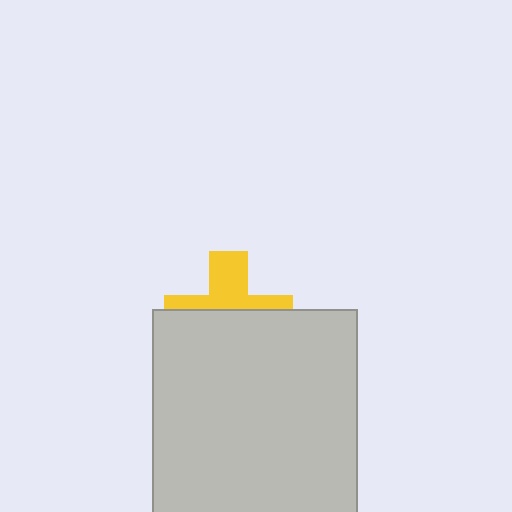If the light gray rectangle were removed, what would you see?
You would see the complete yellow cross.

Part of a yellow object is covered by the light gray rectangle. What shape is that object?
It is a cross.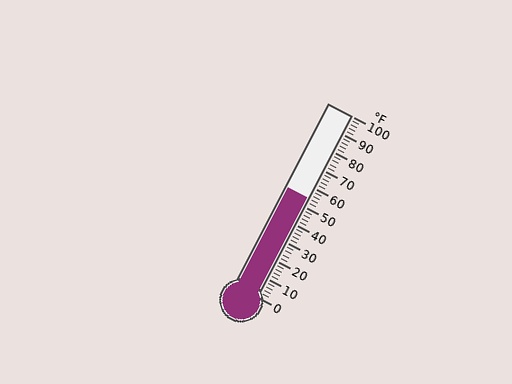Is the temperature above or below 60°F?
The temperature is below 60°F.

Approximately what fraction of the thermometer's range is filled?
The thermometer is filled to approximately 55% of its range.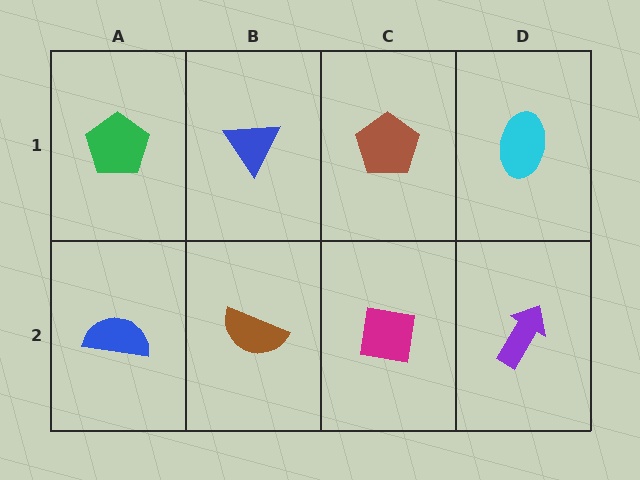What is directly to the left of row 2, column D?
A magenta square.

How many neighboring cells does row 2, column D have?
2.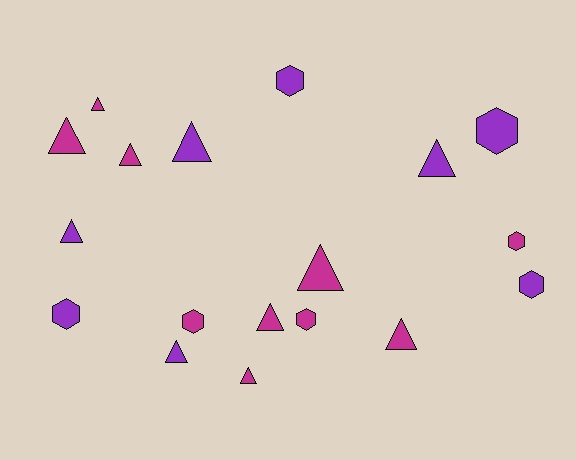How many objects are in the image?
There are 18 objects.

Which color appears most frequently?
Magenta, with 10 objects.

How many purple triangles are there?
There are 4 purple triangles.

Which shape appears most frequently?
Triangle, with 11 objects.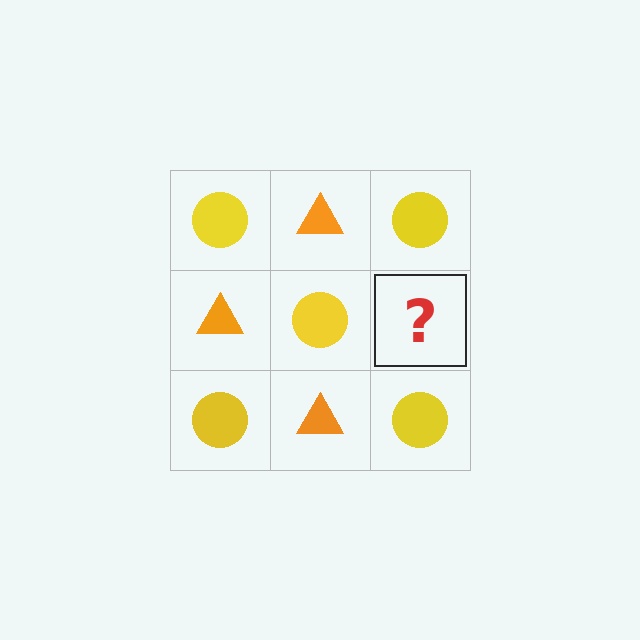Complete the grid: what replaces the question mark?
The question mark should be replaced with an orange triangle.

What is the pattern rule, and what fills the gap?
The rule is that it alternates yellow circle and orange triangle in a checkerboard pattern. The gap should be filled with an orange triangle.